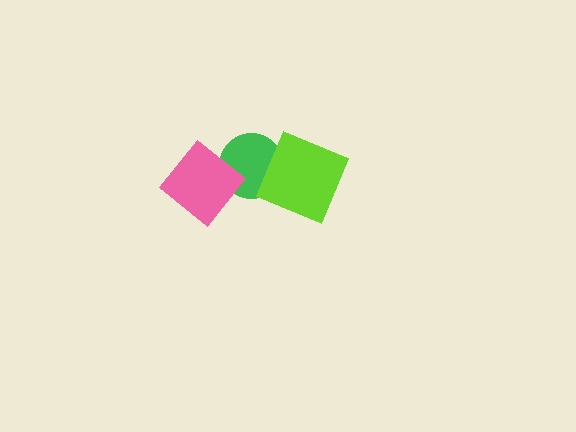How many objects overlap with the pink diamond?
1 object overlaps with the pink diamond.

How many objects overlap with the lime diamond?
1 object overlaps with the lime diamond.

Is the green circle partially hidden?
Yes, it is partially covered by another shape.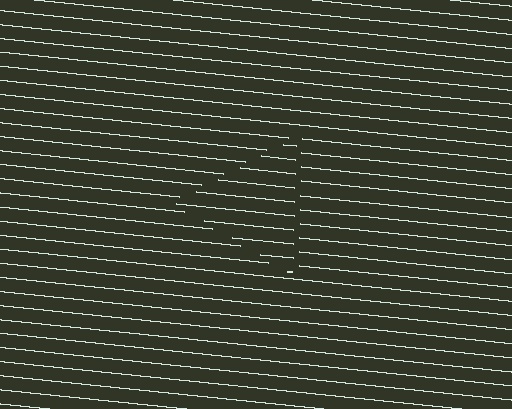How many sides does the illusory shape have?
3 sides — the line-ends trace a triangle.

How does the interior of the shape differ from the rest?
The interior of the shape contains the same grating, shifted by half a period — the contour is defined by the phase discontinuity where line-ends from the inner and outer gratings abut.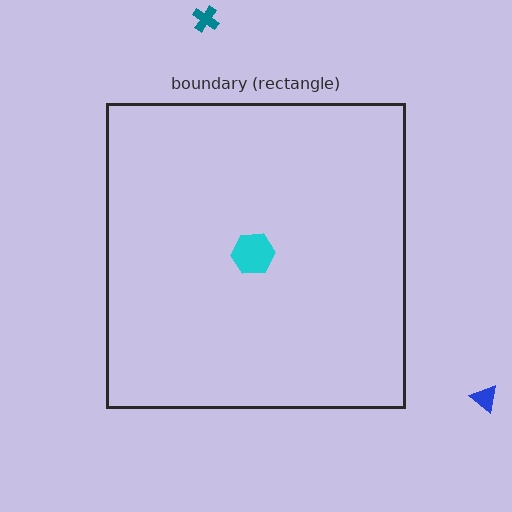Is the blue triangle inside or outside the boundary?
Outside.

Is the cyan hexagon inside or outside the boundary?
Inside.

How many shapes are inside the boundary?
1 inside, 2 outside.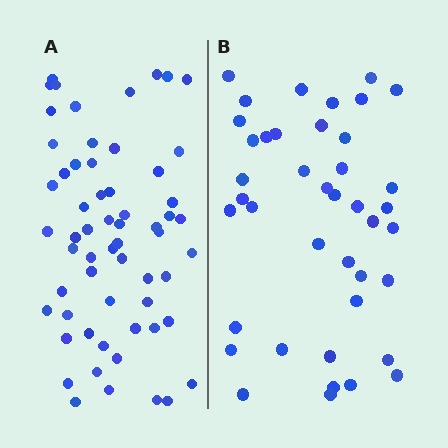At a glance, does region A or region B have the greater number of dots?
Region A (the left region) has more dots.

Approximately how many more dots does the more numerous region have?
Region A has approximately 20 more dots than region B.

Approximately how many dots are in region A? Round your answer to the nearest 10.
About 60 dots.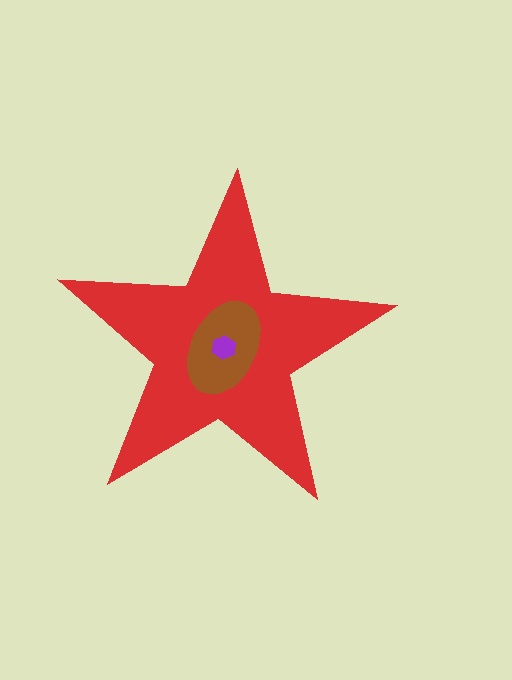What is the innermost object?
The purple hexagon.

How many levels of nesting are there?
3.